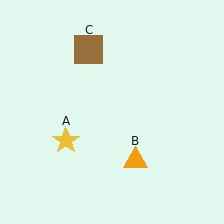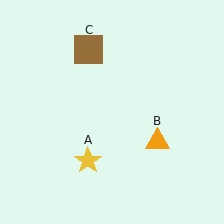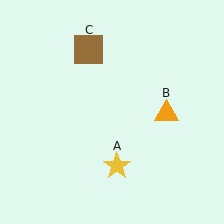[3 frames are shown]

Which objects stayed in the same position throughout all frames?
Brown square (object C) remained stationary.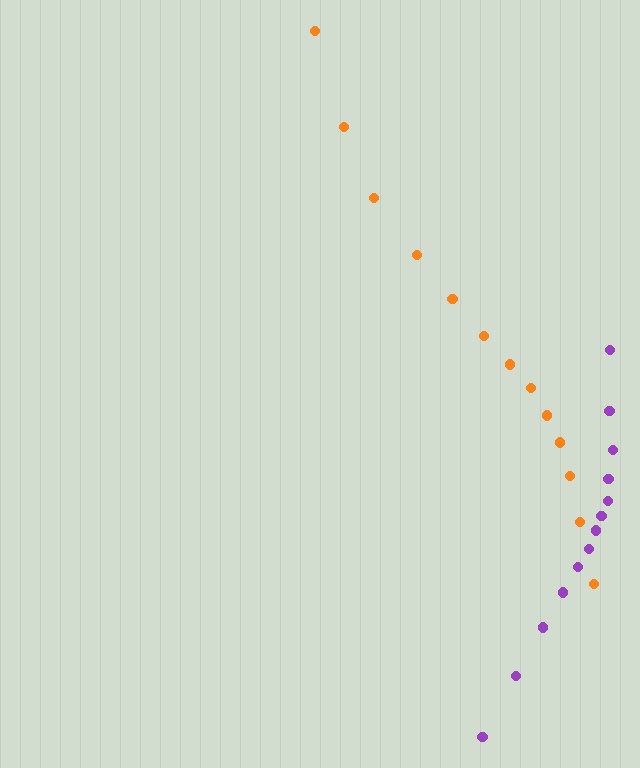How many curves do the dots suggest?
There are 2 distinct paths.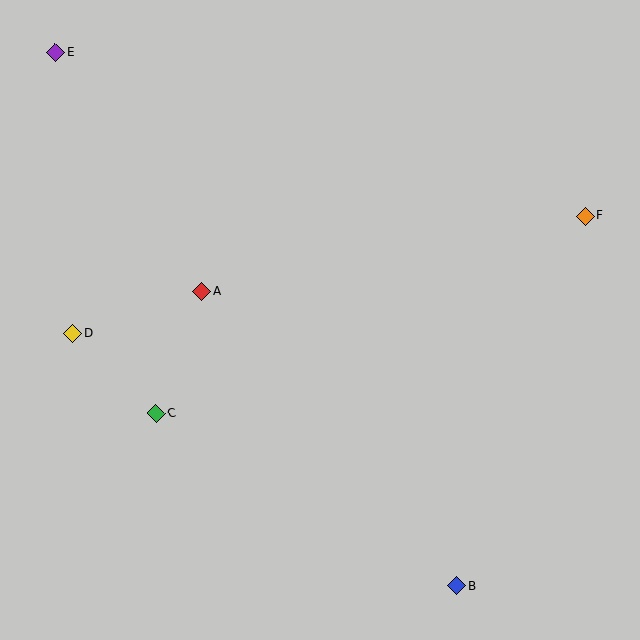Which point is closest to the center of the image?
Point A at (201, 291) is closest to the center.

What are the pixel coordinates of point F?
Point F is at (586, 216).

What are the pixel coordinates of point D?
Point D is at (73, 334).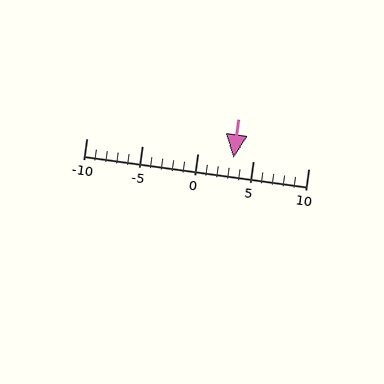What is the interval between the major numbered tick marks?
The major tick marks are spaced 5 units apart.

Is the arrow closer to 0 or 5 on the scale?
The arrow is closer to 5.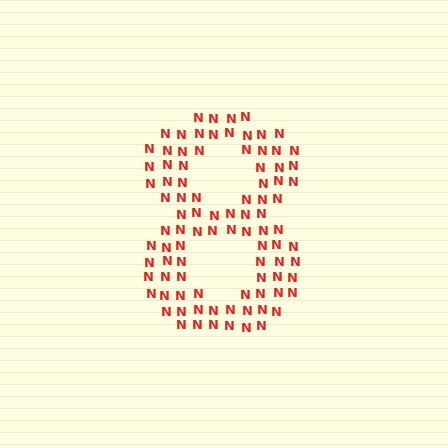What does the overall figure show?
The overall figure shows the digit 8.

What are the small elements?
The small elements are letter N's.